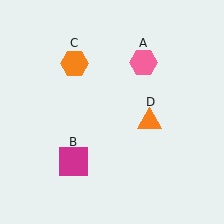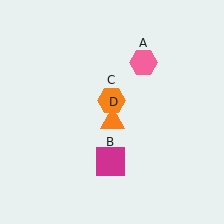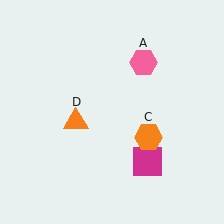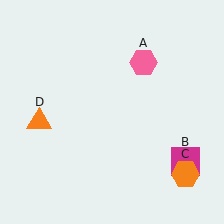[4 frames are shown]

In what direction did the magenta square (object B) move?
The magenta square (object B) moved right.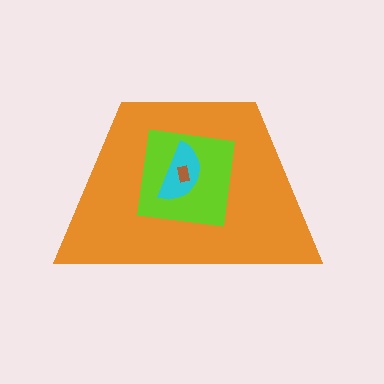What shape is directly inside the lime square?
The cyan semicircle.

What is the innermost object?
The brown rectangle.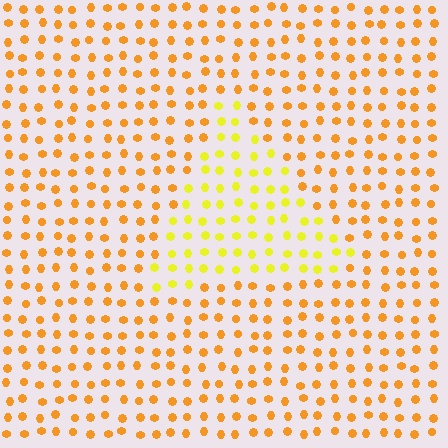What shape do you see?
I see a triangle.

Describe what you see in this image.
The image is filled with small orange elements in a uniform arrangement. A triangle-shaped region is visible where the elements are tinted to a slightly different hue, forming a subtle color boundary.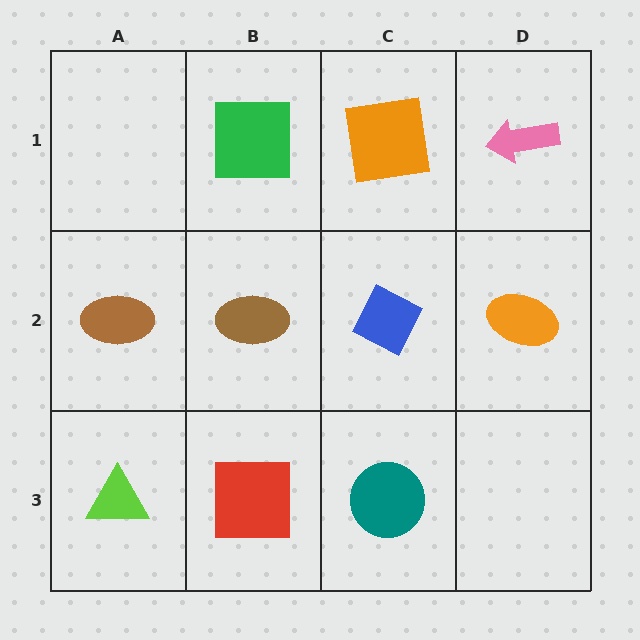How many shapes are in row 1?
3 shapes.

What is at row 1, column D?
A pink arrow.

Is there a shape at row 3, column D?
No, that cell is empty.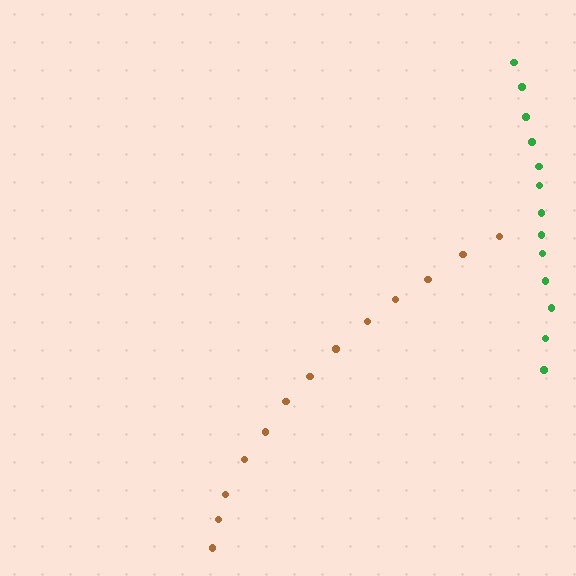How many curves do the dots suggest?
There are 2 distinct paths.